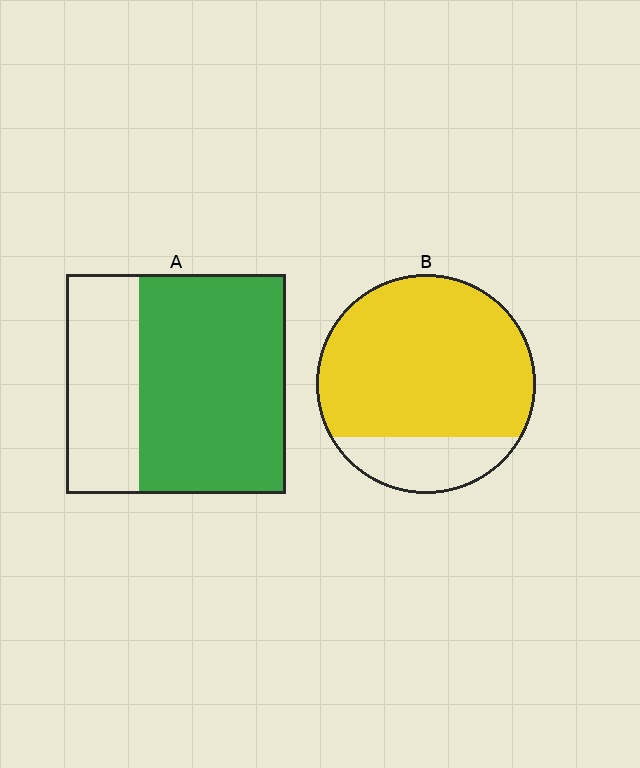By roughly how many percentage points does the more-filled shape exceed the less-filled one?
By roughly 15 percentage points (B over A).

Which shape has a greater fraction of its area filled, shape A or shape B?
Shape B.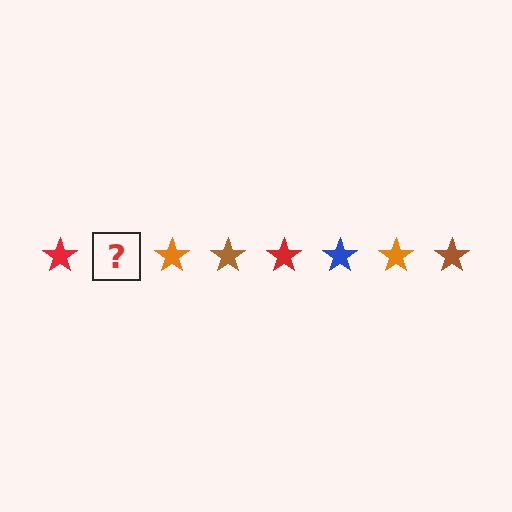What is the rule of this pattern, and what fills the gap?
The rule is that the pattern cycles through red, blue, orange, brown stars. The gap should be filled with a blue star.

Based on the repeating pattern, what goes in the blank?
The blank should be a blue star.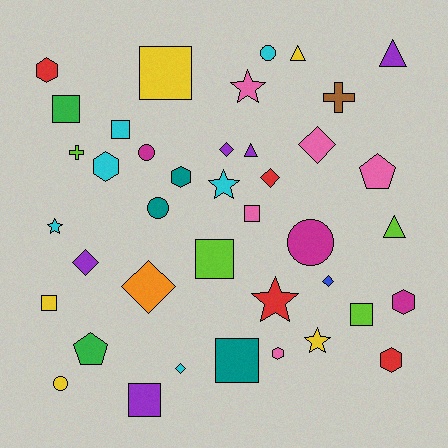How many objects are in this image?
There are 40 objects.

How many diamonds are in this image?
There are 7 diamonds.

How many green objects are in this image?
There are 2 green objects.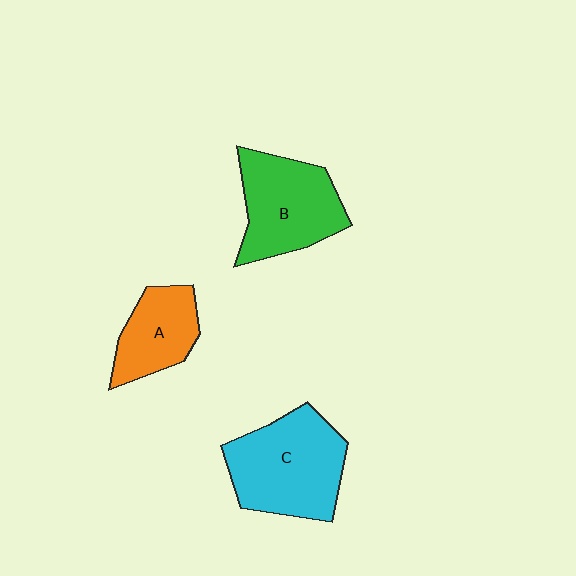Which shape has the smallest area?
Shape A (orange).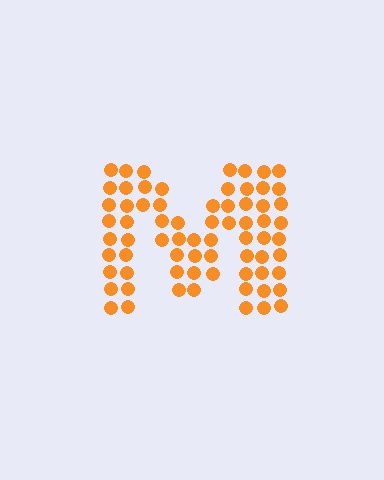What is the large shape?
The large shape is the letter M.